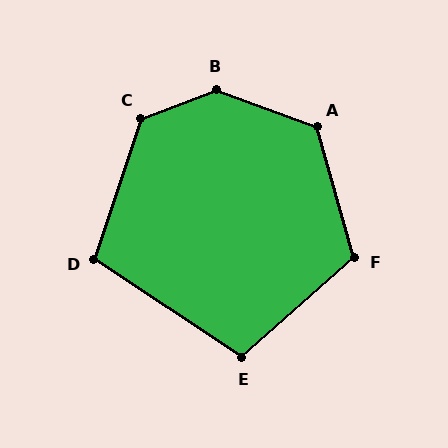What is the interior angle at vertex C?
Approximately 129 degrees (obtuse).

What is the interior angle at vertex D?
Approximately 105 degrees (obtuse).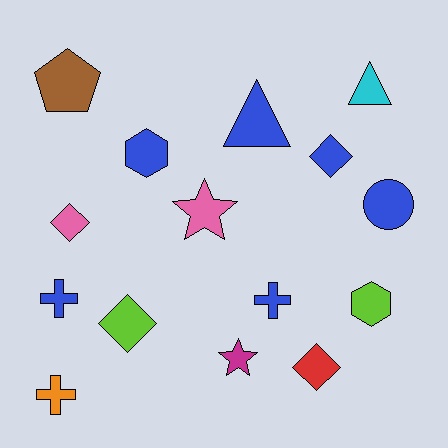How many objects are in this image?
There are 15 objects.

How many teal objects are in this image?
There are no teal objects.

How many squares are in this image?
There are no squares.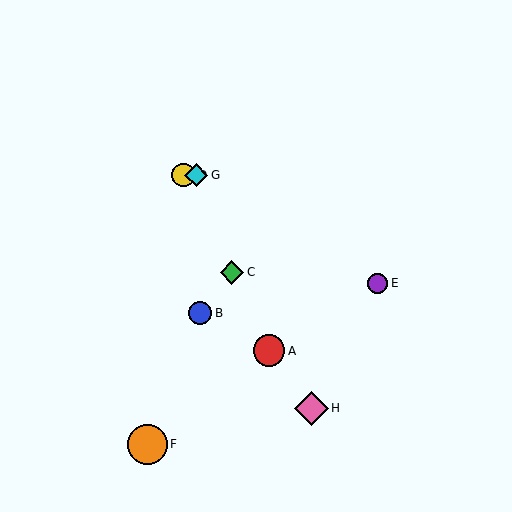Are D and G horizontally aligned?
Yes, both are at y≈175.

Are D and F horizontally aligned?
No, D is at y≈175 and F is at y≈444.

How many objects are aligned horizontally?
2 objects (D, G) are aligned horizontally.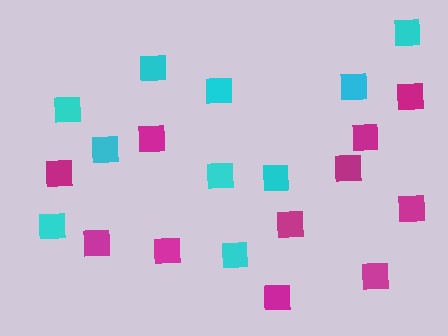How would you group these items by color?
There are 2 groups: one group of cyan squares (10) and one group of magenta squares (11).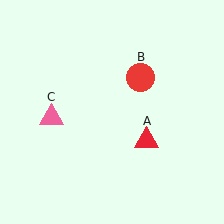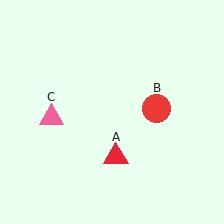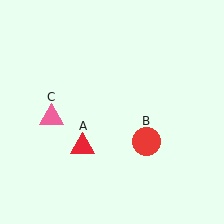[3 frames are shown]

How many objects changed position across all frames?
2 objects changed position: red triangle (object A), red circle (object B).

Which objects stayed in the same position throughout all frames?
Pink triangle (object C) remained stationary.